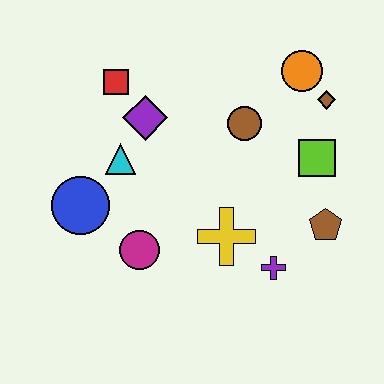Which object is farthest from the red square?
The brown pentagon is farthest from the red square.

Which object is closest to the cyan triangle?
The purple diamond is closest to the cyan triangle.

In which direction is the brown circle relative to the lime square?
The brown circle is to the left of the lime square.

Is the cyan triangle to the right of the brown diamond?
No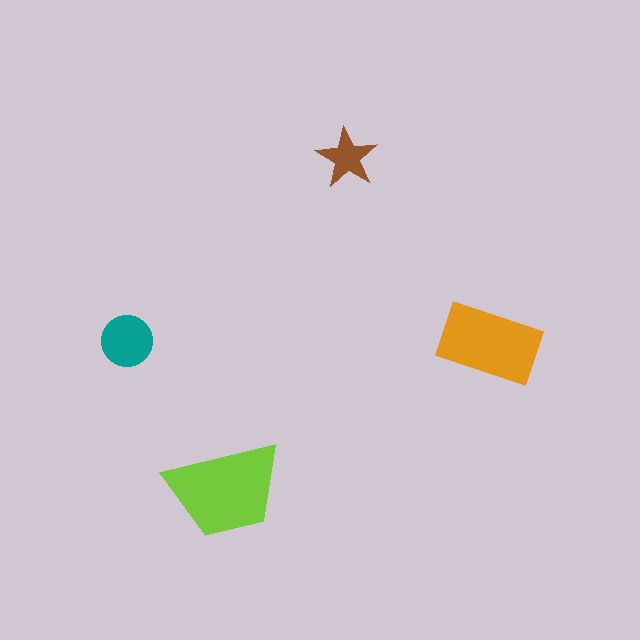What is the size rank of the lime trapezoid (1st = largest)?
1st.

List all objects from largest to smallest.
The lime trapezoid, the orange rectangle, the teal circle, the brown star.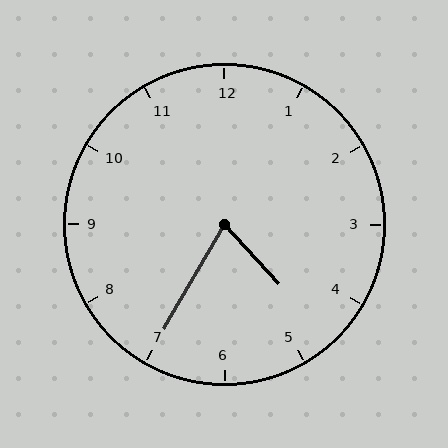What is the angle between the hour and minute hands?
Approximately 72 degrees.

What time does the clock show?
4:35.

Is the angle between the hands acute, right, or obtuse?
It is acute.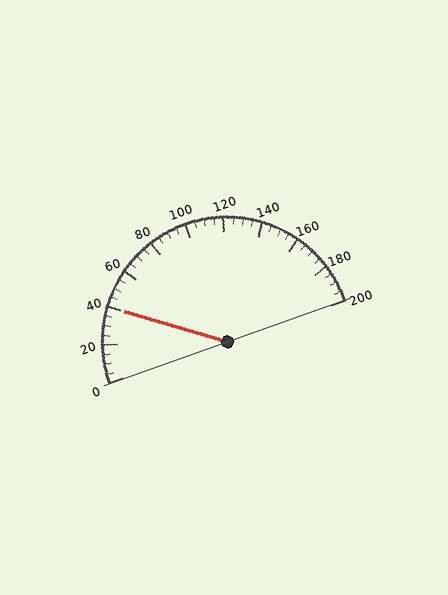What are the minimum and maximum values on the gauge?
The gauge ranges from 0 to 200.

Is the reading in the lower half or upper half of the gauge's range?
The reading is in the lower half of the range (0 to 200).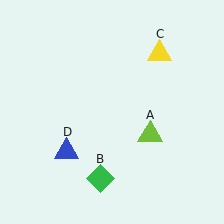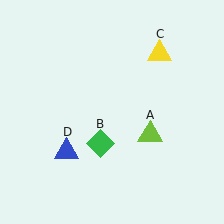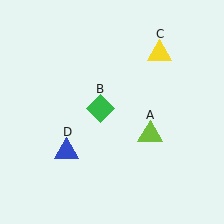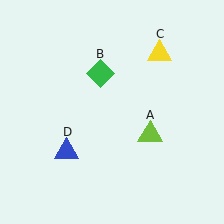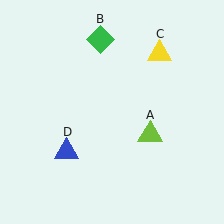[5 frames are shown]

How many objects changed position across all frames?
1 object changed position: green diamond (object B).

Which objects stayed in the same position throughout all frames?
Lime triangle (object A) and yellow triangle (object C) and blue triangle (object D) remained stationary.